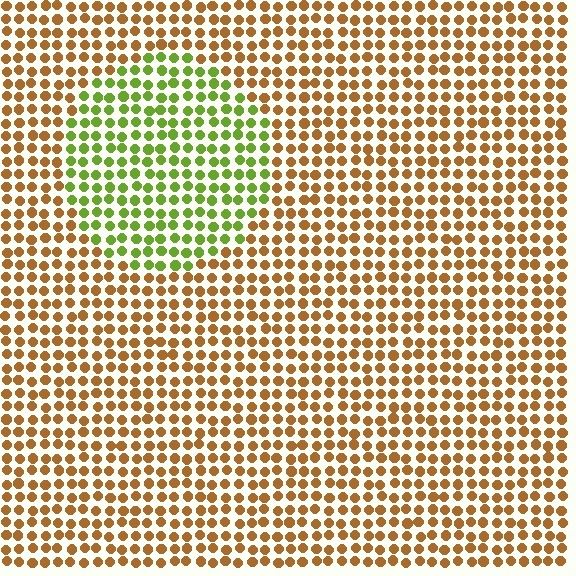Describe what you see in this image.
The image is filled with small brown elements in a uniform arrangement. A circle-shaped region is visible where the elements are tinted to a slightly different hue, forming a subtle color boundary.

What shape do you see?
I see a circle.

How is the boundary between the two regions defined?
The boundary is defined purely by a slight shift in hue (about 61 degrees). Spacing, size, and orientation are identical on both sides.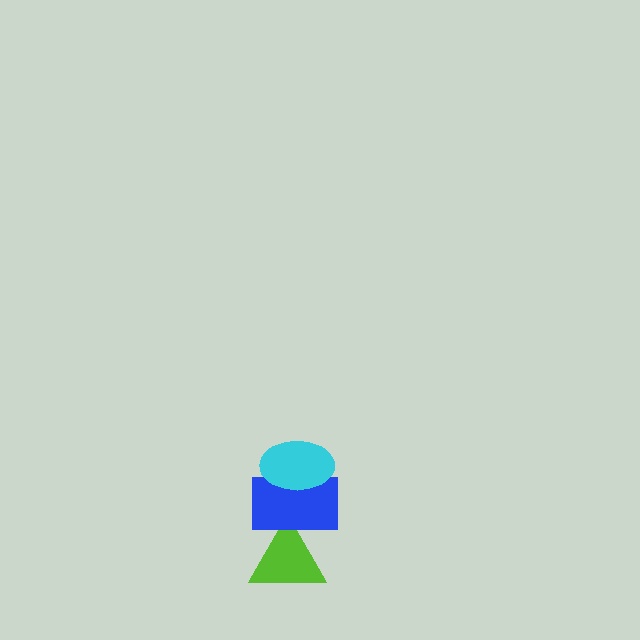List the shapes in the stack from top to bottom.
From top to bottom: the cyan ellipse, the blue rectangle, the lime triangle.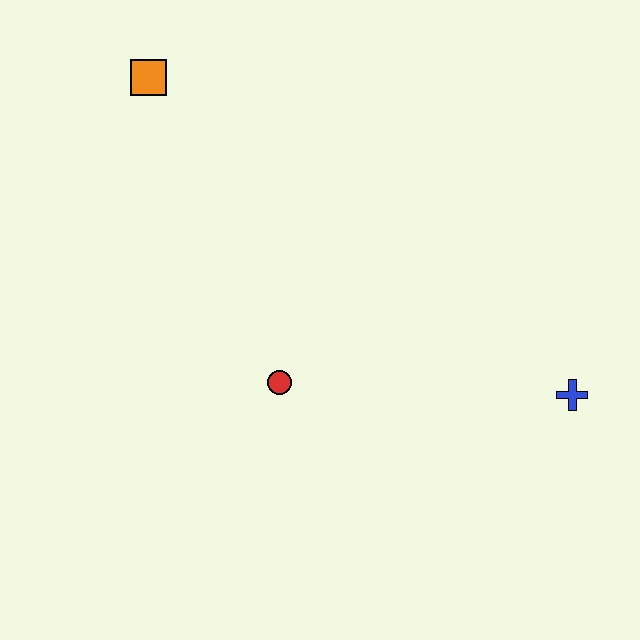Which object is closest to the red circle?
The blue cross is closest to the red circle.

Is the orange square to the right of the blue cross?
No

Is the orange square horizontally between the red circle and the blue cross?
No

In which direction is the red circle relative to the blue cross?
The red circle is to the left of the blue cross.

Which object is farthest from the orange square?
The blue cross is farthest from the orange square.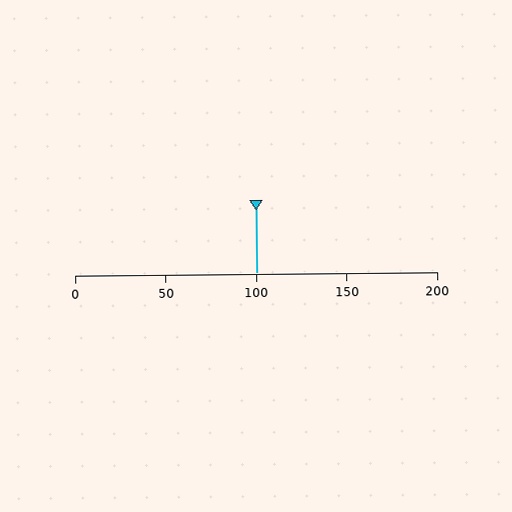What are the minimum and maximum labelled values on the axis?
The axis runs from 0 to 200.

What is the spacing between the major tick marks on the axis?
The major ticks are spaced 50 apart.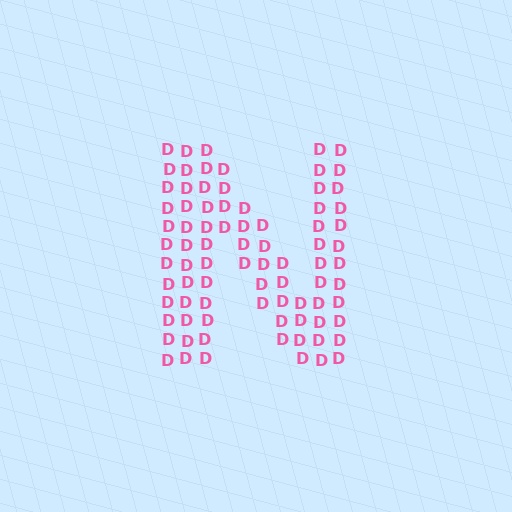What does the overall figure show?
The overall figure shows the letter N.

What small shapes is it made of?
It is made of small letter D's.